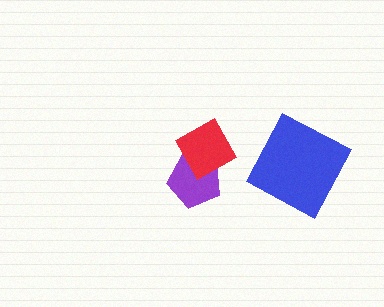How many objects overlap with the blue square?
0 objects overlap with the blue square.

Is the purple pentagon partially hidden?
Yes, it is partially covered by another shape.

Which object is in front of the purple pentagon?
The red diamond is in front of the purple pentagon.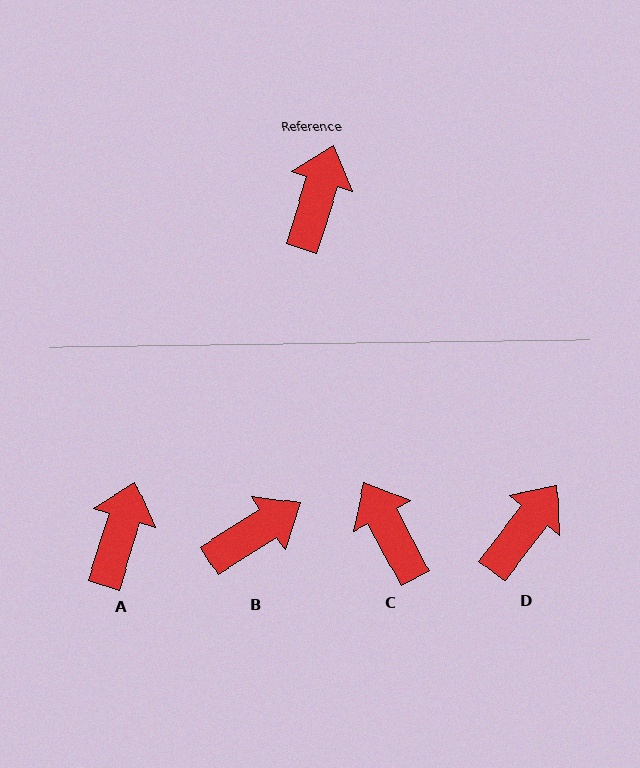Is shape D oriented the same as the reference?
No, it is off by about 20 degrees.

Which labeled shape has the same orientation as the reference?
A.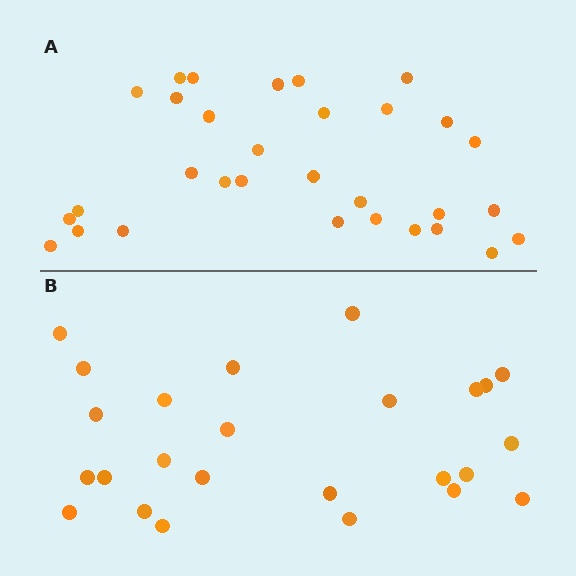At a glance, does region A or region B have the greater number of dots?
Region A (the top region) has more dots.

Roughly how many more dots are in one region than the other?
Region A has about 6 more dots than region B.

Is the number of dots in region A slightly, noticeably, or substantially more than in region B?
Region A has only slightly more — the two regions are fairly close. The ratio is roughly 1.2 to 1.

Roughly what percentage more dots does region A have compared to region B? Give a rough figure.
About 25% more.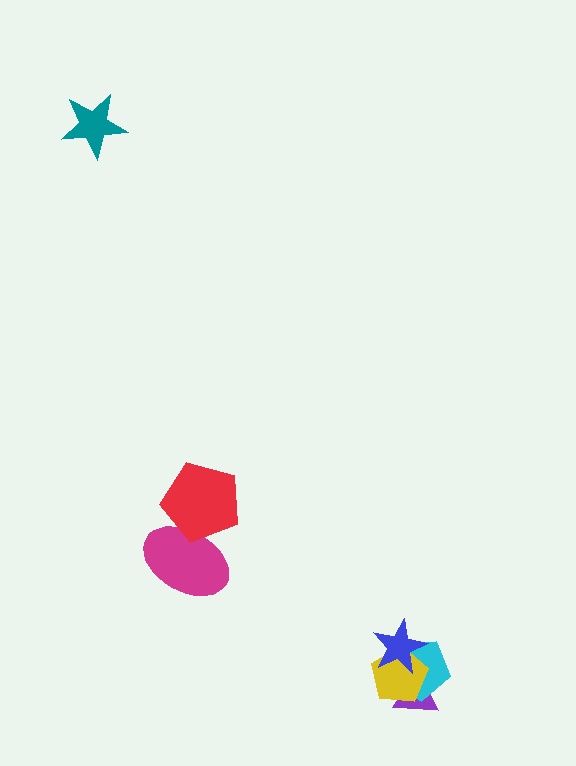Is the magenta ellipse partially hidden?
Yes, it is partially covered by another shape.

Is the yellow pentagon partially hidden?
Yes, it is partially covered by another shape.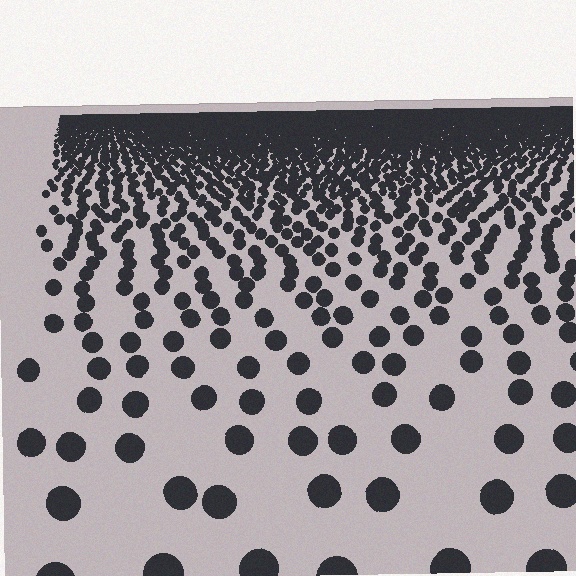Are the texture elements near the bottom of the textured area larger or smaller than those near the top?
Larger. Near the bottom, elements are closer to the viewer and appear at a bigger on-screen size.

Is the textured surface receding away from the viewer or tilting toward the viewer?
The surface is receding away from the viewer. Texture elements get smaller and denser toward the top.